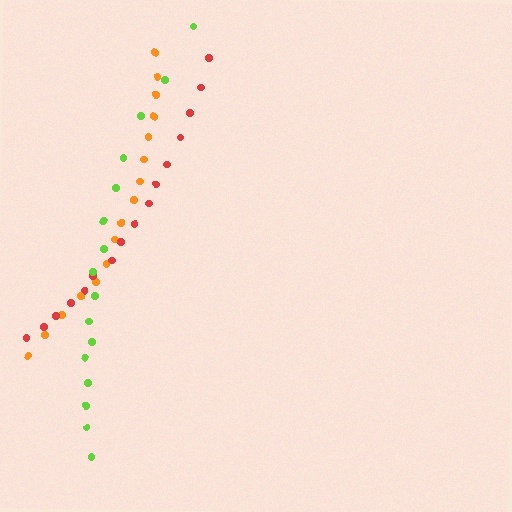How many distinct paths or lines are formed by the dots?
There are 3 distinct paths.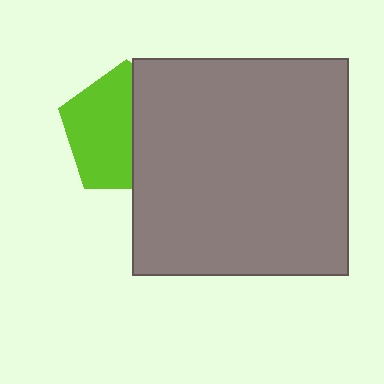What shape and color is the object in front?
The object in front is a gray square.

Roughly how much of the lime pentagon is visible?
About half of it is visible (roughly 56%).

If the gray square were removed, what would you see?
You would see the complete lime pentagon.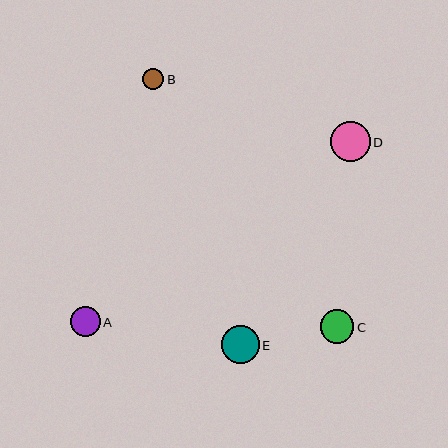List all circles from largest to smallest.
From largest to smallest: D, E, C, A, B.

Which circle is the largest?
Circle D is the largest with a size of approximately 40 pixels.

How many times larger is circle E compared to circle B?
Circle E is approximately 1.8 times the size of circle B.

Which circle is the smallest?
Circle B is the smallest with a size of approximately 21 pixels.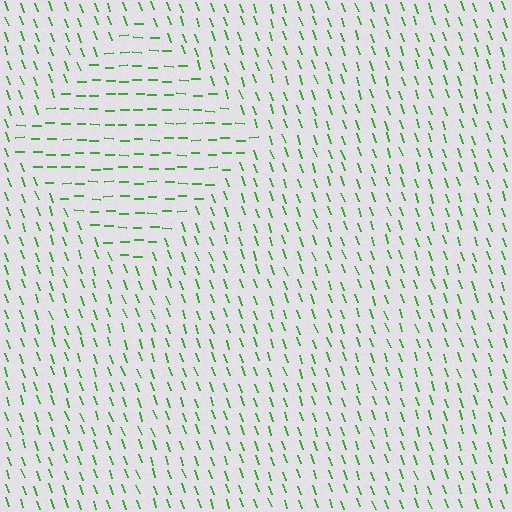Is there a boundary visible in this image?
Yes, there is a texture boundary formed by a change in line orientation.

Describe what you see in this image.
The image is filled with small green line segments. A diamond region in the image has lines oriented differently from the surrounding lines, creating a visible texture boundary.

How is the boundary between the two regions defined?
The boundary is defined purely by a change in line orientation (approximately 70 degrees difference). All lines are the same color and thickness.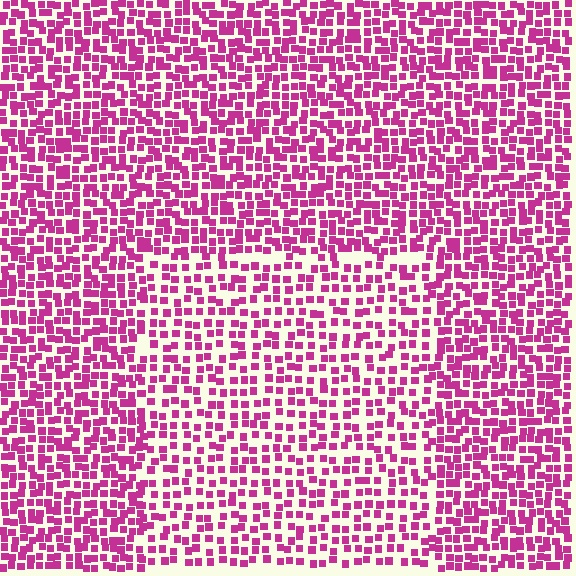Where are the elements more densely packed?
The elements are more densely packed outside the rectangle boundary.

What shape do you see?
I see a rectangle.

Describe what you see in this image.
The image contains small magenta elements arranged at two different densities. A rectangle-shaped region is visible where the elements are less densely packed than the surrounding area.